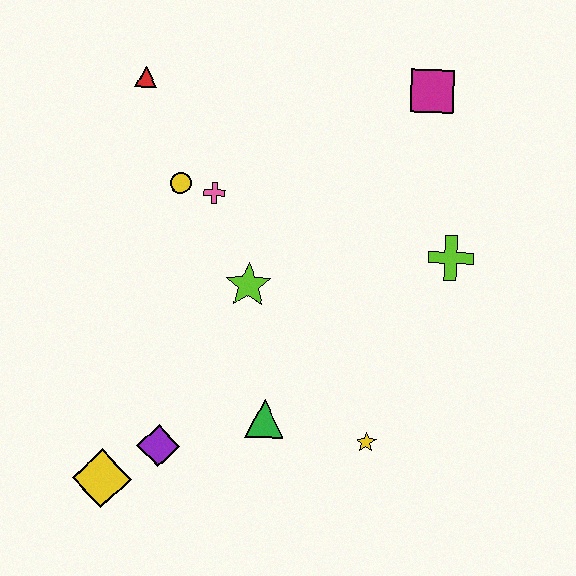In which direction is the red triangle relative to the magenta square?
The red triangle is to the left of the magenta square.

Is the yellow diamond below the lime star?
Yes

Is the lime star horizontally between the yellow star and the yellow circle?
Yes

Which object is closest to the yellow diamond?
The purple diamond is closest to the yellow diamond.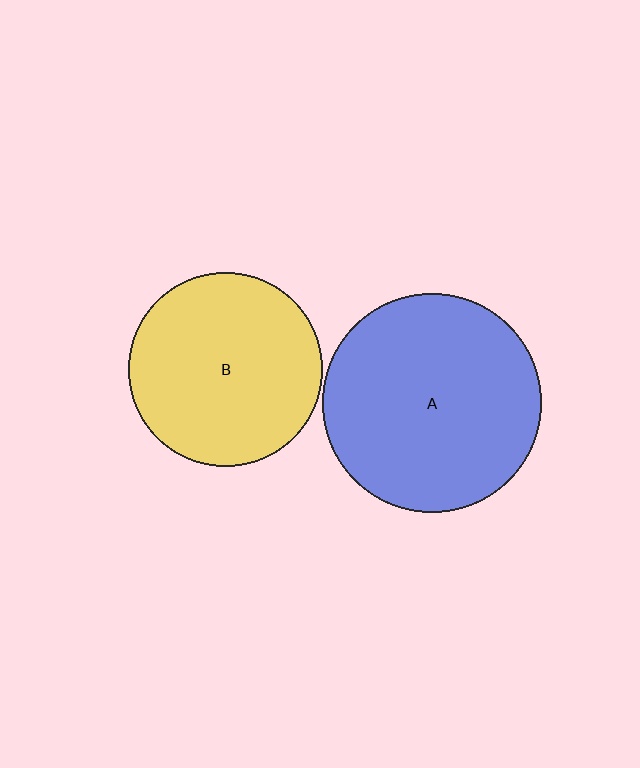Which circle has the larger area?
Circle A (blue).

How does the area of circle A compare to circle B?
Approximately 1.3 times.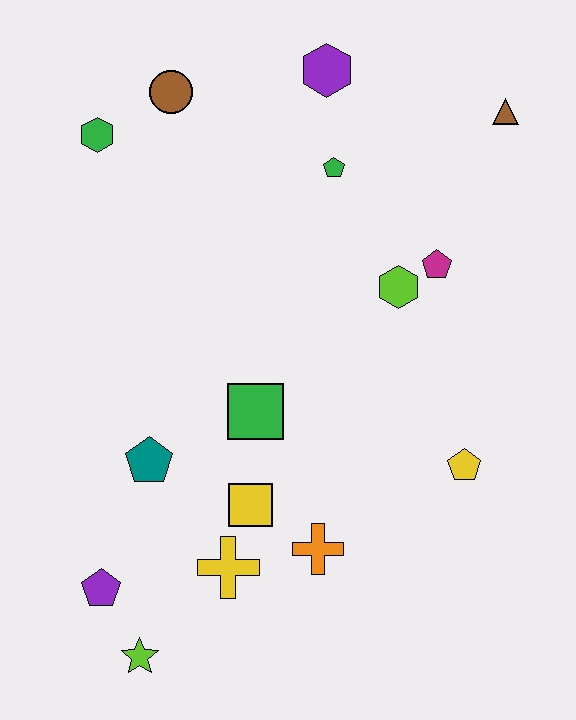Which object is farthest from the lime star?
The brown triangle is farthest from the lime star.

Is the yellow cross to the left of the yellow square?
Yes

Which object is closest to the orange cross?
The yellow square is closest to the orange cross.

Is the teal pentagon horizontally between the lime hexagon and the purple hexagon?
No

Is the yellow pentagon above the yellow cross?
Yes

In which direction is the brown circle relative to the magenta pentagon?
The brown circle is to the left of the magenta pentagon.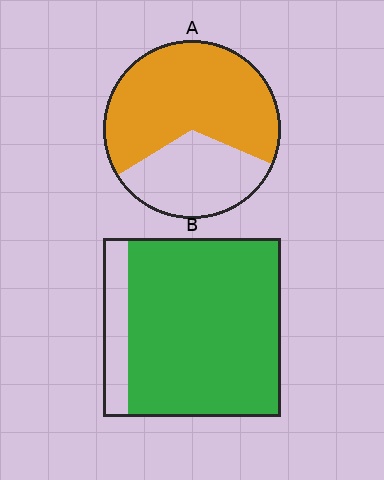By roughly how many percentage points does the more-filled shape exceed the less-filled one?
By roughly 20 percentage points (B over A).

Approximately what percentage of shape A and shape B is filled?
A is approximately 65% and B is approximately 85%.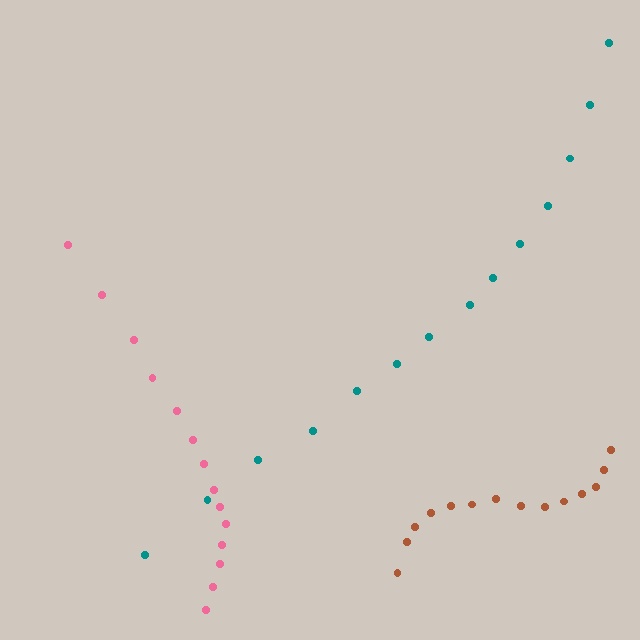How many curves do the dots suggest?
There are 3 distinct paths.